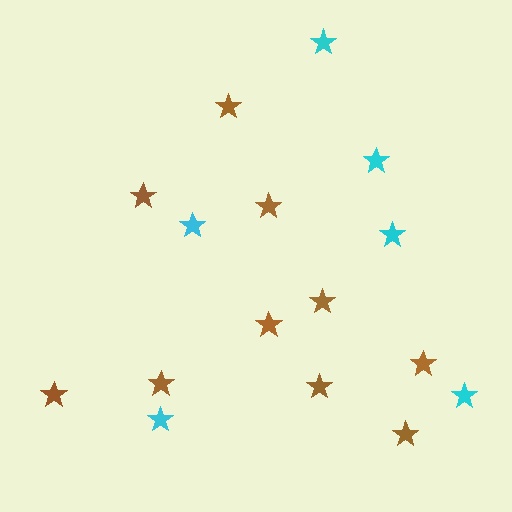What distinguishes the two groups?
There are 2 groups: one group of brown stars (10) and one group of cyan stars (6).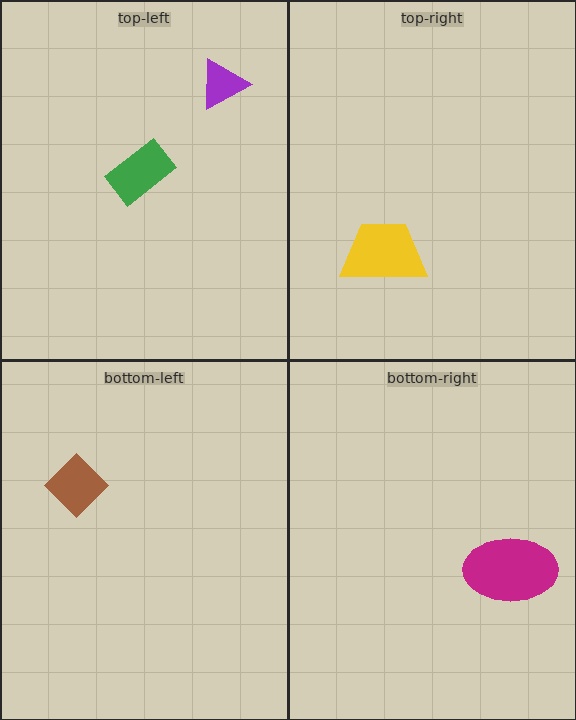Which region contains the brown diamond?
The bottom-left region.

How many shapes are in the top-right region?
1.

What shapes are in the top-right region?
The yellow trapezoid.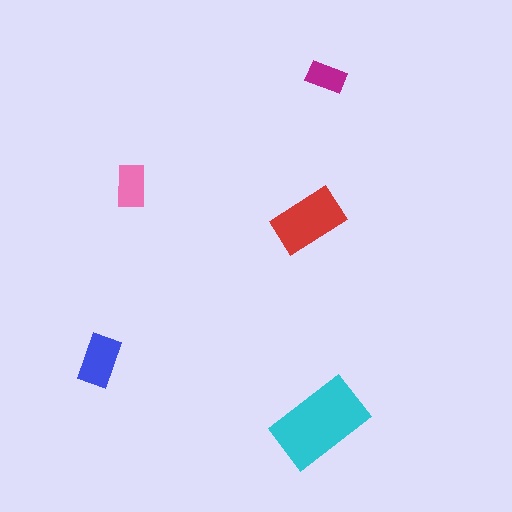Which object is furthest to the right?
The magenta rectangle is rightmost.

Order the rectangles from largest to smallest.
the cyan one, the red one, the blue one, the pink one, the magenta one.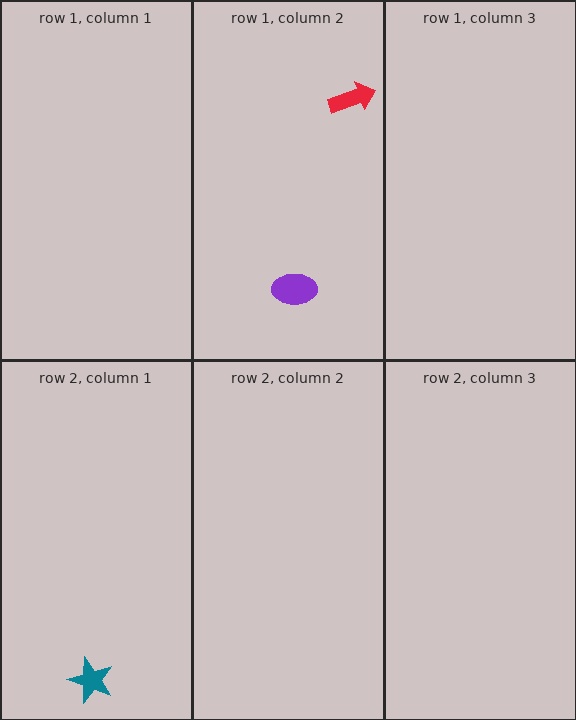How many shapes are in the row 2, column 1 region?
1.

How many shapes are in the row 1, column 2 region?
2.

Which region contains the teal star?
The row 2, column 1 region.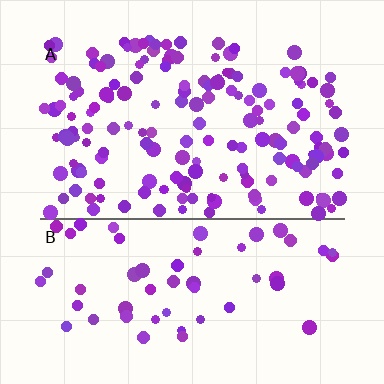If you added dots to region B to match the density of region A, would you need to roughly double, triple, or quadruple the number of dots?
Approximately triple.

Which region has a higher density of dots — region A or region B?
A (the top).